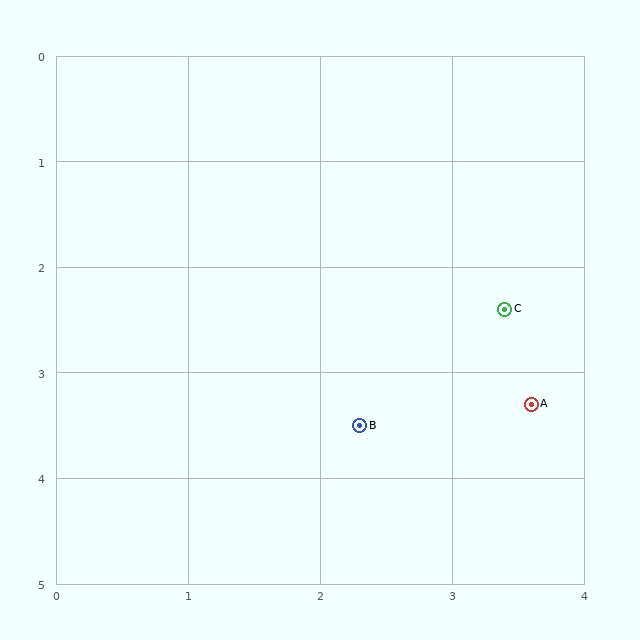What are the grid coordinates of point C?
Point C is at approximately (3.4, 2.4).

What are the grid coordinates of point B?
Point B is at approximately (2.3, 3.5).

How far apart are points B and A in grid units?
Points B and A are about 1.3 grid units apart.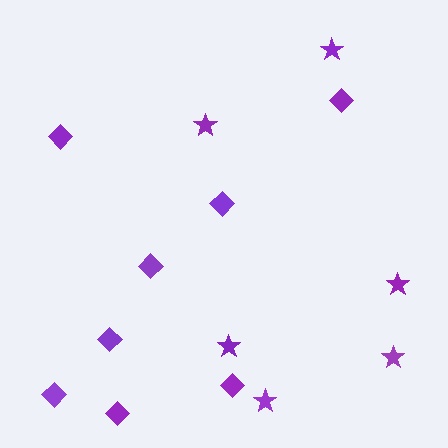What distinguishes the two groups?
There are 2 groups: one group of diamonds (8) and one group of stars (6).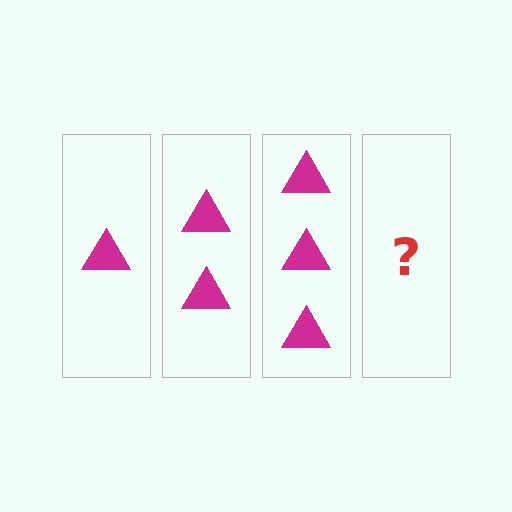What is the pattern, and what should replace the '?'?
The pattern is that each step adds one more triangle. The '?' should be 4 triangles.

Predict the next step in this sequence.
The next step is 4 triangles.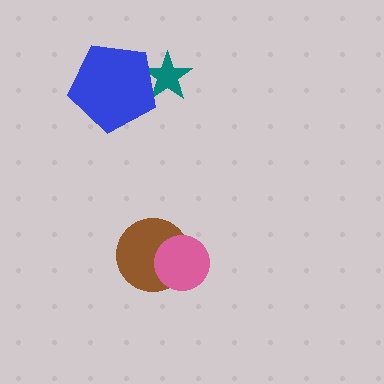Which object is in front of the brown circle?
The pink circle is in front of the brown circle.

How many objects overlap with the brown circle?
1 object overlaps with the brown circle.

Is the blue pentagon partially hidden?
No, no other shape covers it.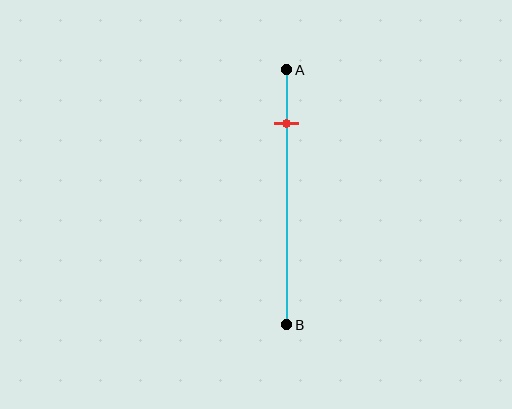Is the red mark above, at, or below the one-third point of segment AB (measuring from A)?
The red mark is above the one-third point of segment AB.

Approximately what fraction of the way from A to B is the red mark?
The red mark is approximately 20% of the way from A to B.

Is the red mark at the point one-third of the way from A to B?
No, the mark is at about 20% from A, not at the 33% one-third point.